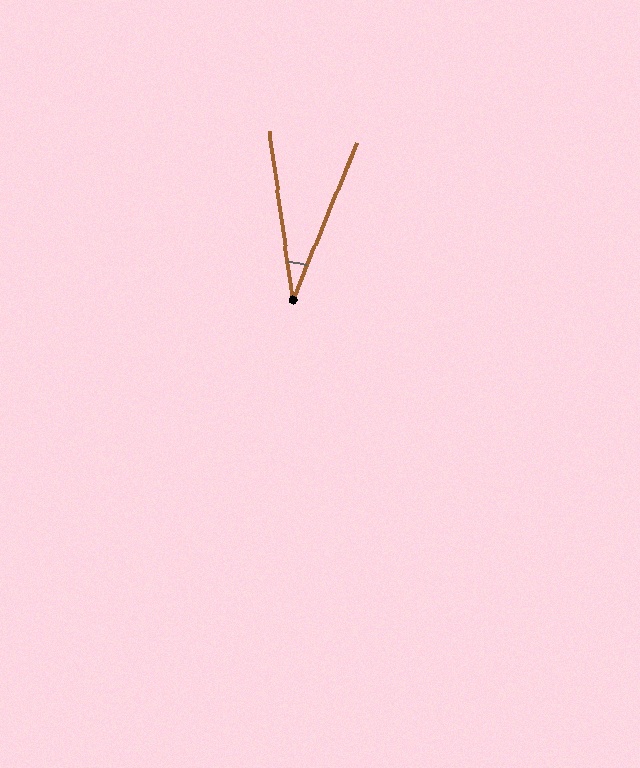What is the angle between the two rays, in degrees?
Approximately 30 degrees.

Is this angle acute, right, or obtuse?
It is acute.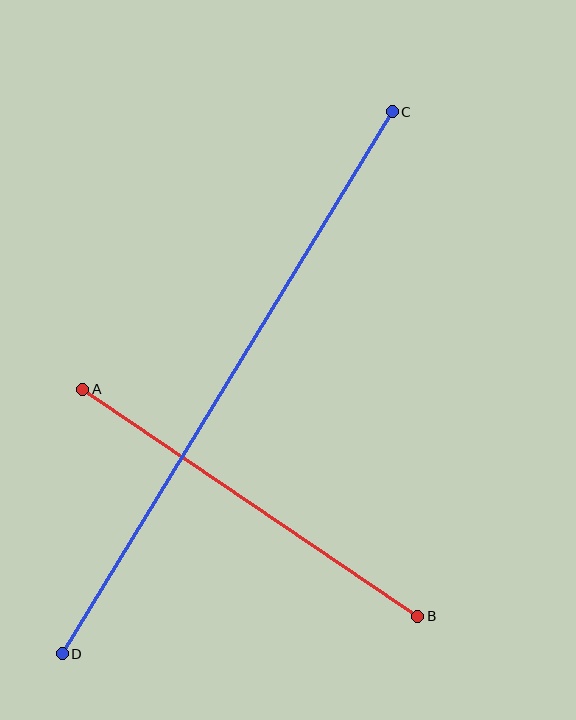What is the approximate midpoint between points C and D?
The midpoint is at approximately (227, 383) pixels.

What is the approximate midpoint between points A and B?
The midpoint is at approximately (250, 503) pixels.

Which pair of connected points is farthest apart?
Points C and D are farthest apart.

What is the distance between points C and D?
The distance is approximately 634 pixels.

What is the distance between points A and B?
The distance is approximately 405 pixels.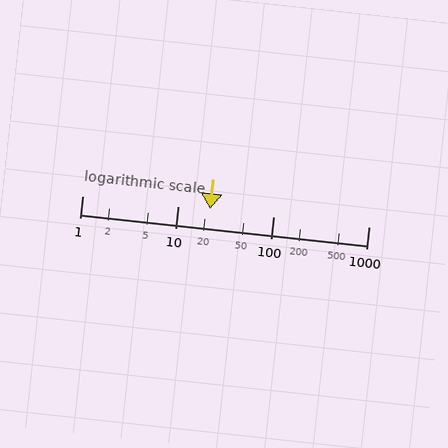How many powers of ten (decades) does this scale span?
The scale spans 3 decades, from 1 to 1000.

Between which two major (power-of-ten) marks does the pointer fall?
The pointer is between 10 and 100.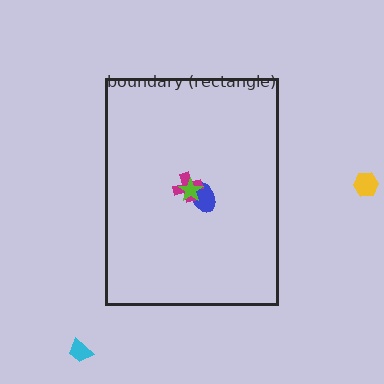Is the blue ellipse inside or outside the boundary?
Inside.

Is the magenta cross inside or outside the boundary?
Inside.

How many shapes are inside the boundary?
3 inside, 2 outside.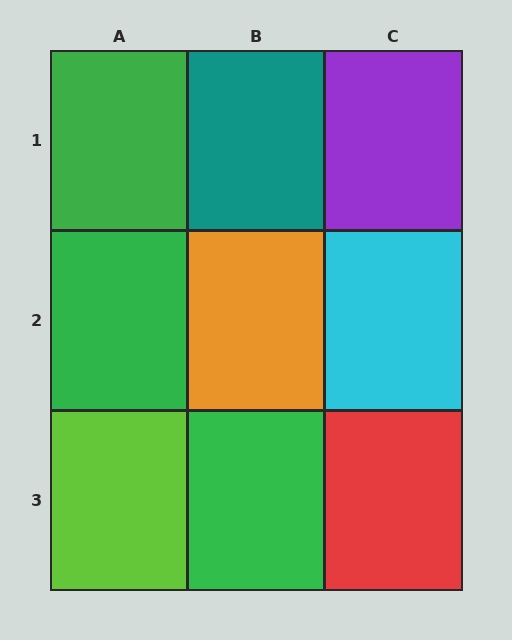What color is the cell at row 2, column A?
Green.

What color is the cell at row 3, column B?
Green.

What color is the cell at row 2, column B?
Orange.